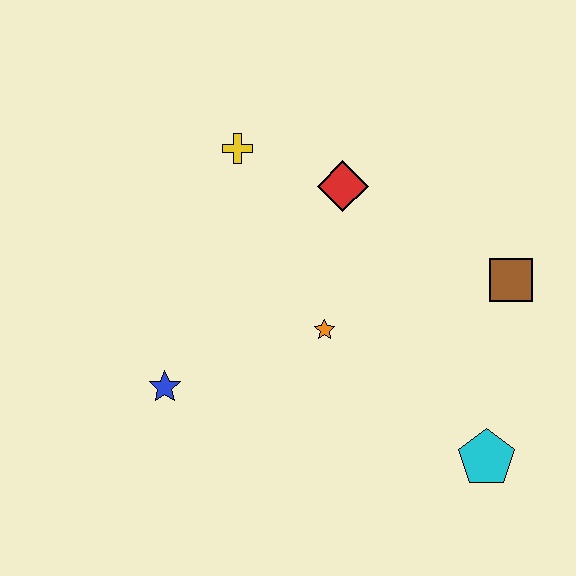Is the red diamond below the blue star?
No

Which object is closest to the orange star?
The red diamond is closest to the orange star.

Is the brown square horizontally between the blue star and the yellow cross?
No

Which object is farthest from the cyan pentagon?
The yellow cross is farthest from the cyan pentagon.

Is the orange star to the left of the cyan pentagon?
Yes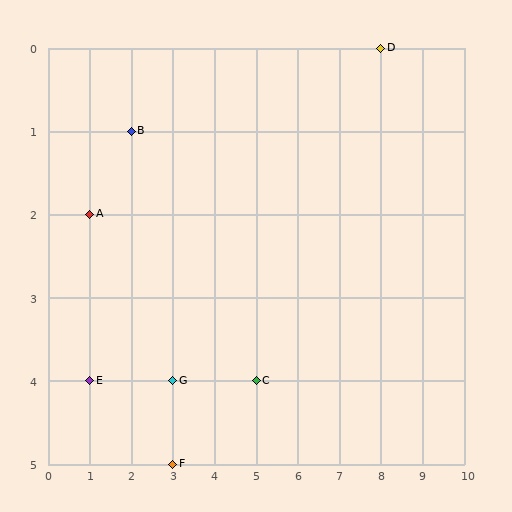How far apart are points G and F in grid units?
Points G and F are 1 row apart.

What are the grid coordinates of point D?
Point D is at grid coordinates (8, 0).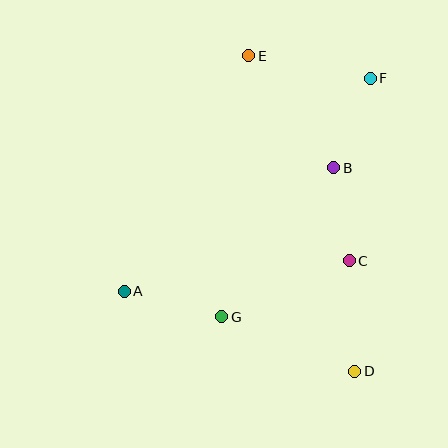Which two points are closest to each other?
Points B and C are closest to each other.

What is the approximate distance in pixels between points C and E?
The distance between C and E is approximately 228 pixels.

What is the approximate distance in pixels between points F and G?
The distance between F and G is approximately 281 pixels.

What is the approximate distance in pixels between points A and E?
The distance between A and E is approximately 266 pixels.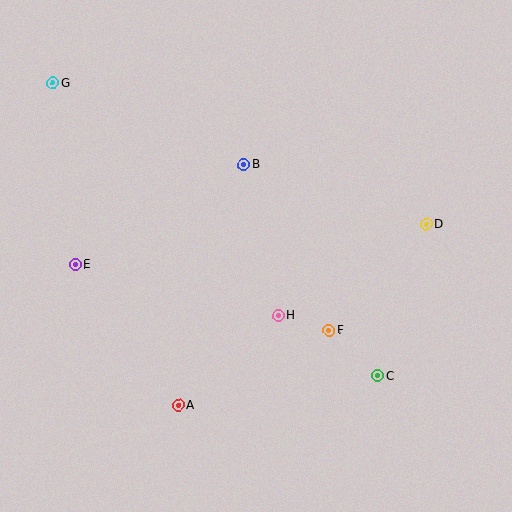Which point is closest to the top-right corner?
Point D is closest to the top-right corner.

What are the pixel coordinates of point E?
Point E is at (75, 265).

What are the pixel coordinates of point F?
Point F is at (329, 330).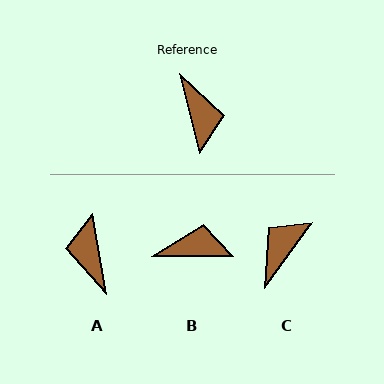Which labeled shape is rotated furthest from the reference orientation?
A, about 175 degrees away.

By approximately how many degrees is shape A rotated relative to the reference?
Approximately 175 degrees counter-clockwise.